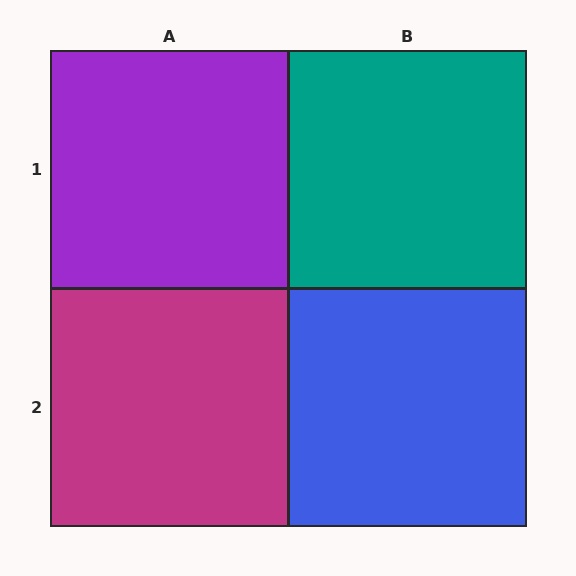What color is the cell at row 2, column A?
Magenta.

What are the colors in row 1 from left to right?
Purple, teal.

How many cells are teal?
1 cell is teal.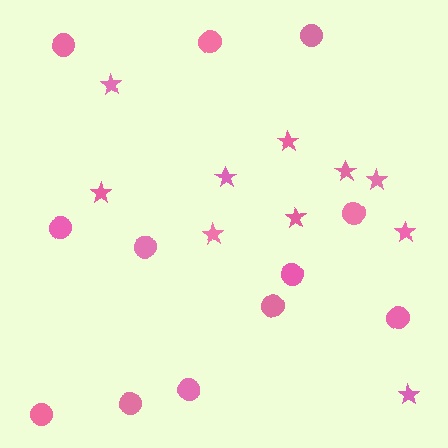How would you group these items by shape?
There are 2 groups: one group of stars (10) and one group of circles (12).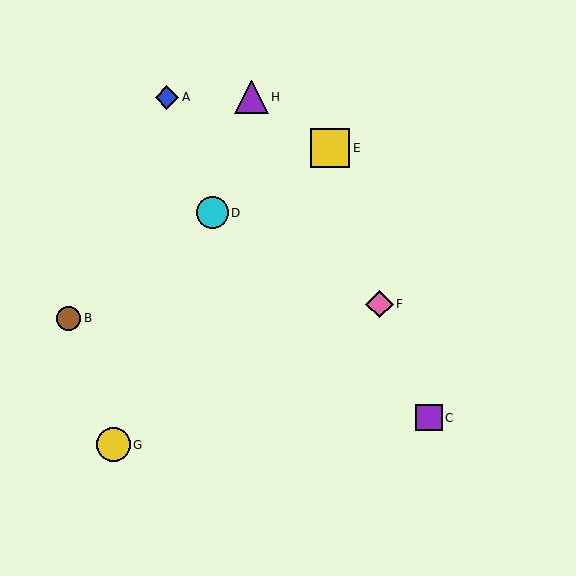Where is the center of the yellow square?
The center of the yellow square is at (330, 148).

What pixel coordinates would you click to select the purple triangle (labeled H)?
Click at (252, 97) to select the purple triangle H.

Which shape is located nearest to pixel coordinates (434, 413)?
The purple square (labeled C) at (429, 418) is nearest to that location.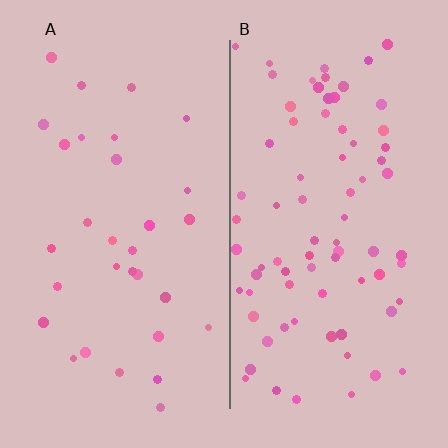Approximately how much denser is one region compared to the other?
Approximately 2.5× — region B over region A.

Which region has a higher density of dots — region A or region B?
B (the right).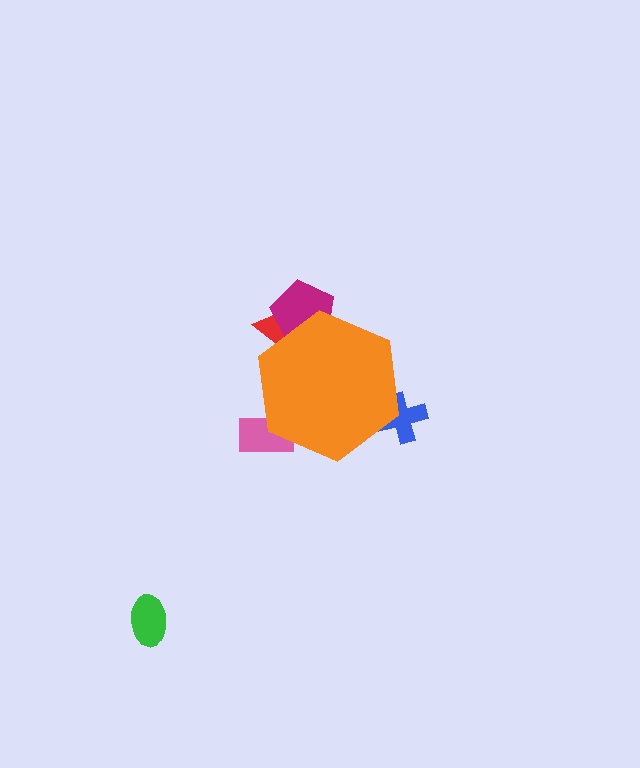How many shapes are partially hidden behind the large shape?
4 shapes are partially hidden.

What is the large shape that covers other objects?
An orange hexagon.